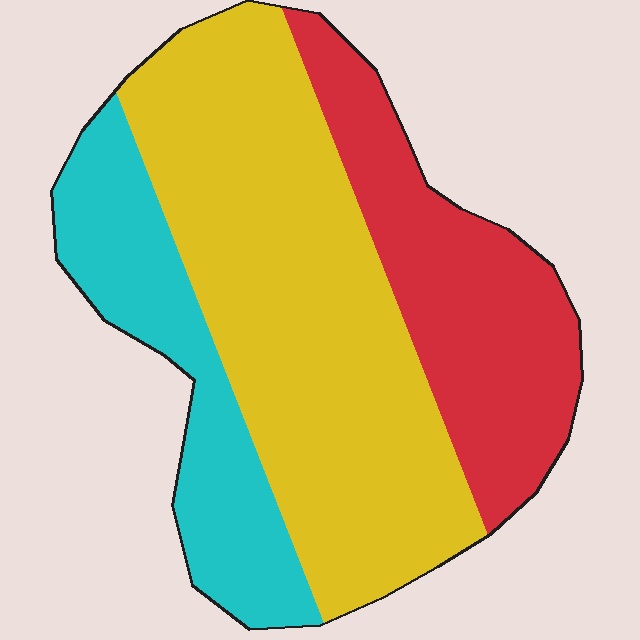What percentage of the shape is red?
Red covers about 25% of the shape.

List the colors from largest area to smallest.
From largest to smallest: yellow, red, cyan.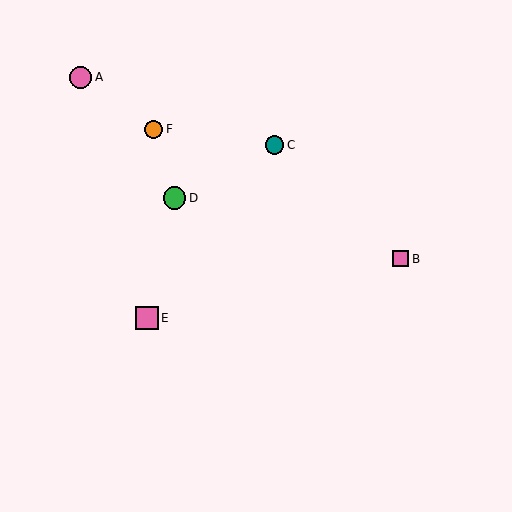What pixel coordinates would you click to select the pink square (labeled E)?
Click at (147, 318) to select the pink square E.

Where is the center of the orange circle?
The center of the orange circle is at (154, 129).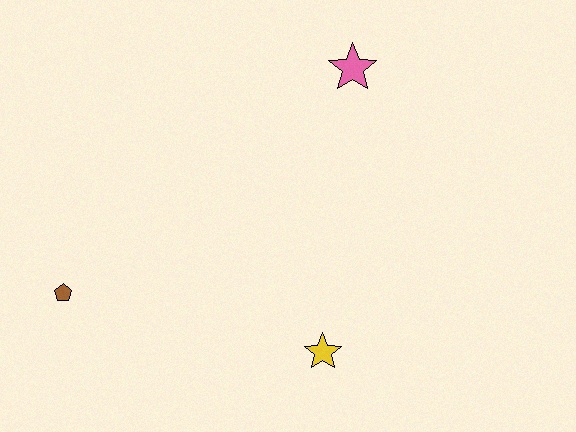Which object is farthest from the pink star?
The brown pentagon is farthest from the pink star.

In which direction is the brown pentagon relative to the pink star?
The brown pentagon is to the left of the pink star.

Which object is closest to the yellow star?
The brown pentagon is closest to the yellow star.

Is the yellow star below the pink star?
Yes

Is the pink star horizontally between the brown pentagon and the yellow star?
No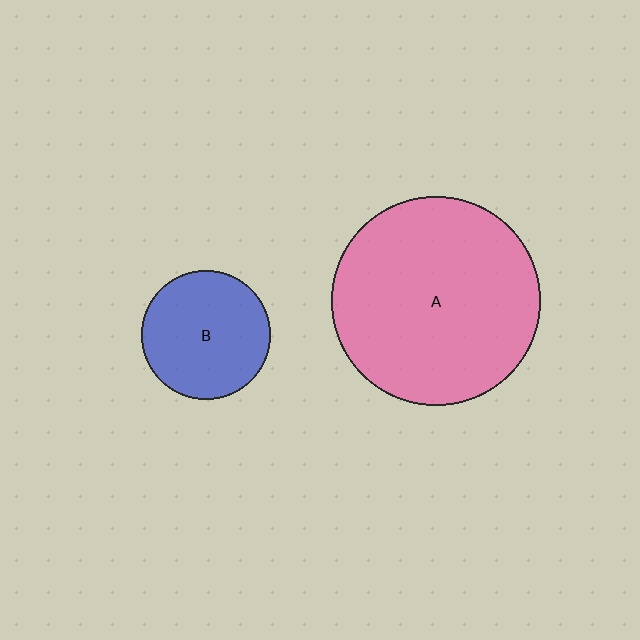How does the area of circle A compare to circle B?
Approximately 2.6 times.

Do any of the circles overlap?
No, none of the circles overlap.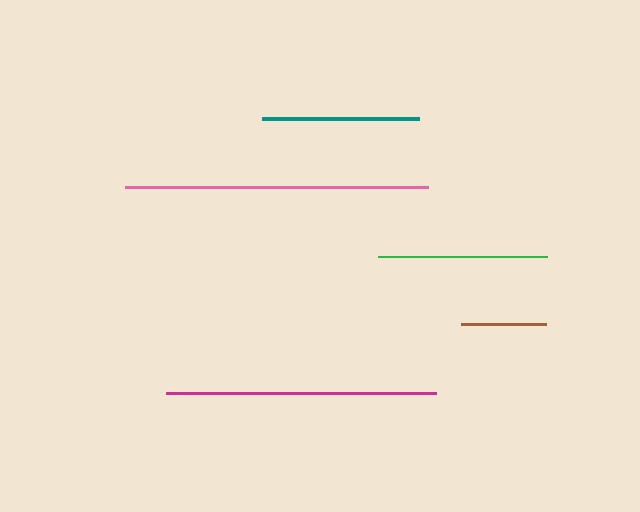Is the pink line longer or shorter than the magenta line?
The pink line is longer than the magenta line.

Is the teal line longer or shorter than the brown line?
The teal line is longer than the brown line.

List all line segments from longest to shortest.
From longest to shortest: pink, magenta, green, teal, brown.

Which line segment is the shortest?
The brown line is the shortest at approximately 85 pixels.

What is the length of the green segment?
The green segment is approximately 169 pixels long.